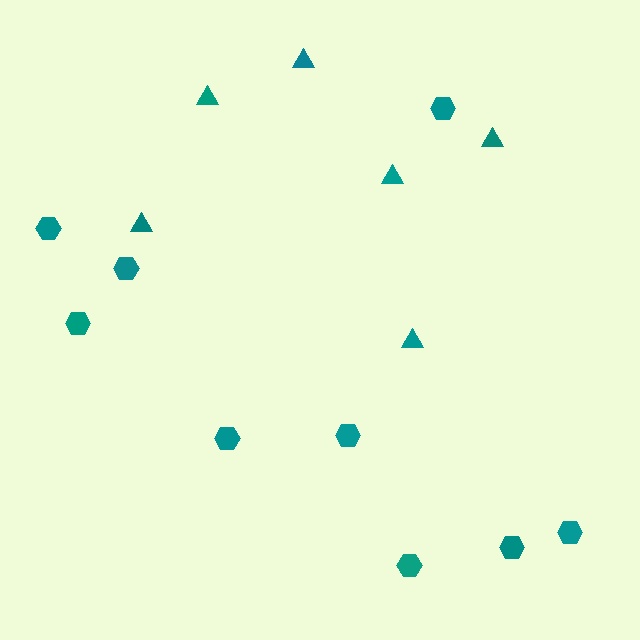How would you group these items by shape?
There are 2 groups: one group of triangles (6) and one group of hexagons (9).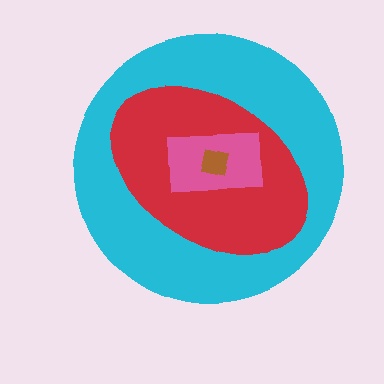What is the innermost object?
The brown square.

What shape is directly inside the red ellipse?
The pink rectangle.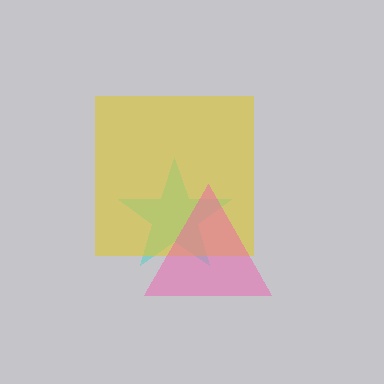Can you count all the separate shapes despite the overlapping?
Yes, there are 3 separate shapes.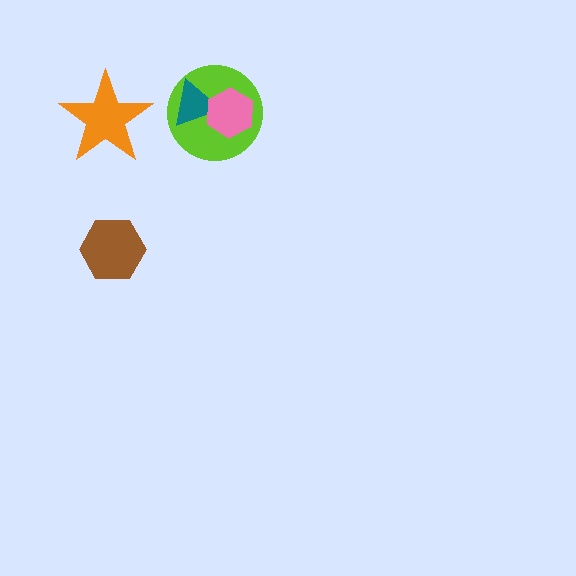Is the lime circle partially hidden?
Yes, it is partially covered by another shape.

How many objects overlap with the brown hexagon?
0 objects overlap with the brown hexagon.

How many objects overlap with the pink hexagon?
2 objects overlap with the pink hexagon.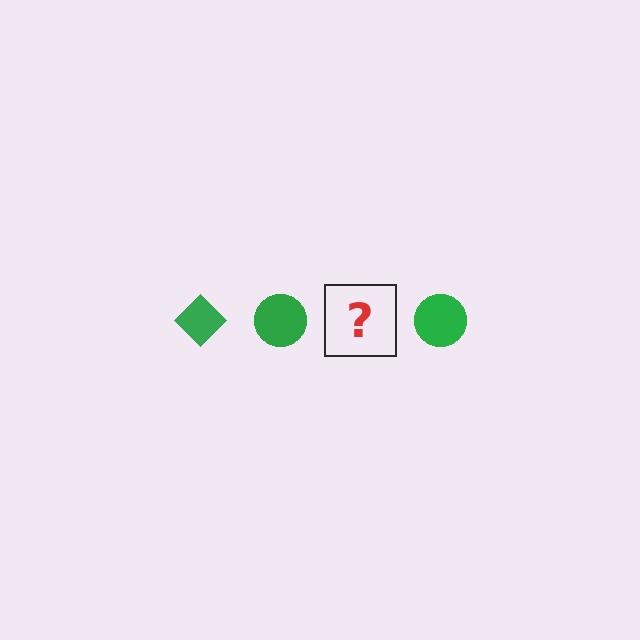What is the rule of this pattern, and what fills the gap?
The rule is that the pattern cycles through diamond, circle shapes in green. The gap should be filled with a green diamond.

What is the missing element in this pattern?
The missing element is a green diamond.